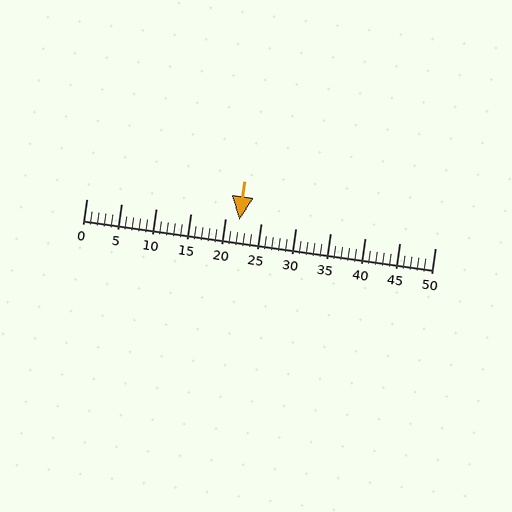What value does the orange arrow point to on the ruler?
The orange arrow points to approximately 22.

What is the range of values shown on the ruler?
The ruler shows values from 0 to 50.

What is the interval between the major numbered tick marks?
The major tick marks are spaced 5 units apart.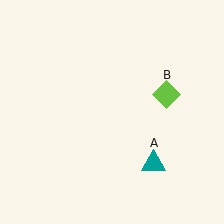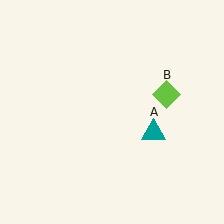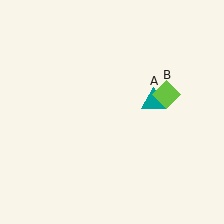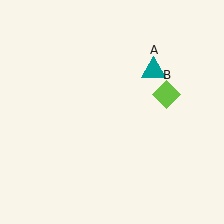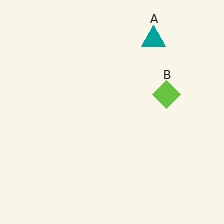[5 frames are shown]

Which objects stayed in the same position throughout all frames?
Lime diamond (object B) remained stationary.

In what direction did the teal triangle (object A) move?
The teal triangle (object A) moved up.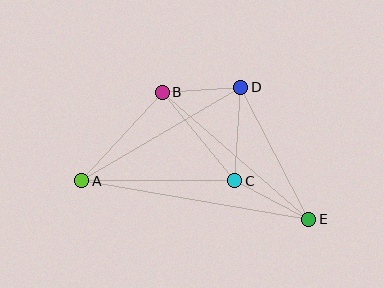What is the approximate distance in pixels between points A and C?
The distance between A and C is approximately 153 pixels.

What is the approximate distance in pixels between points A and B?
The distance between A and B is approximately 120 pixels.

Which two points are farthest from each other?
Points A and E are farthest from each other.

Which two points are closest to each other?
Points B and D are closest to each other.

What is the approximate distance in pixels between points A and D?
The distance between A and D is approximately 185 pixels.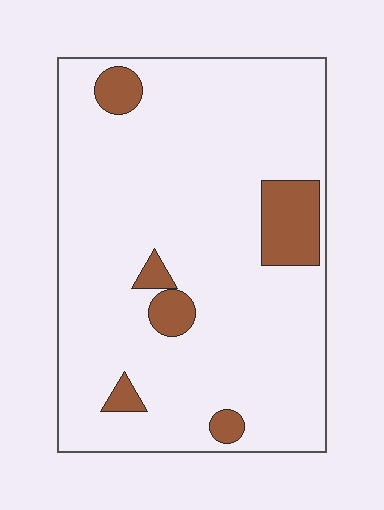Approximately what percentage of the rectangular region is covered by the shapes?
Approximately 10%.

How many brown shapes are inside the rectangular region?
6.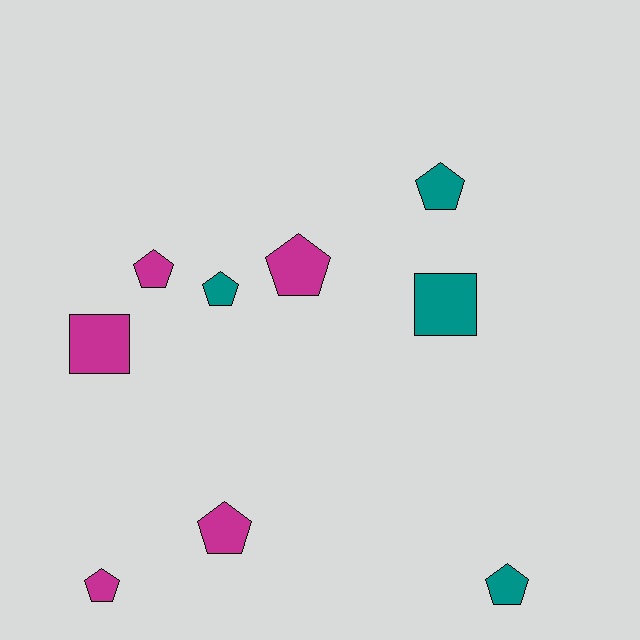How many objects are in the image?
There are 9 objects.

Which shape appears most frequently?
Pentagon, with 7 objects.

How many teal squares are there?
There is 1 teal square.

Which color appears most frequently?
Magenta, with 5 objects.